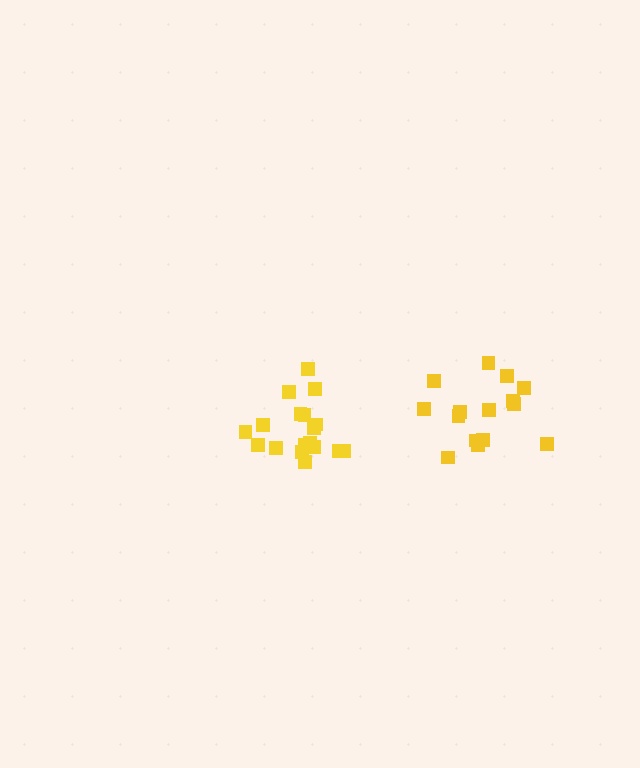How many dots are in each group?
Group 1: 15 dots, Group 2: 18 dots (33 total).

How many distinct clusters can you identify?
There are 2 distinct clusters.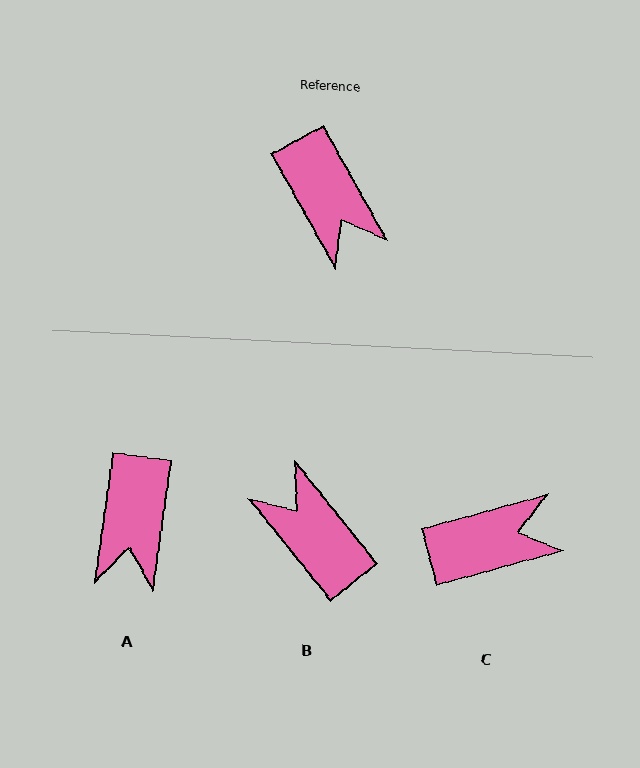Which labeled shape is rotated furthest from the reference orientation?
B, about 170 degrees away.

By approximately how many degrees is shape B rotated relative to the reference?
Approximately 170 degrees clockwise.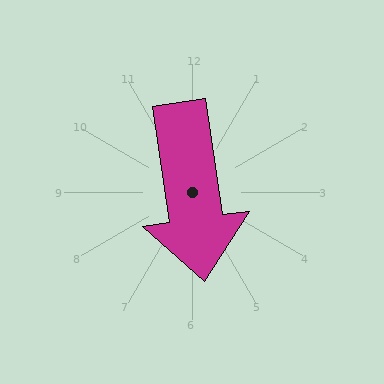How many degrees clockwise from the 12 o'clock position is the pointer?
Approximately 172 degrees.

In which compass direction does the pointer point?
South.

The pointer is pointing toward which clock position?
Roughly 6 o'clock.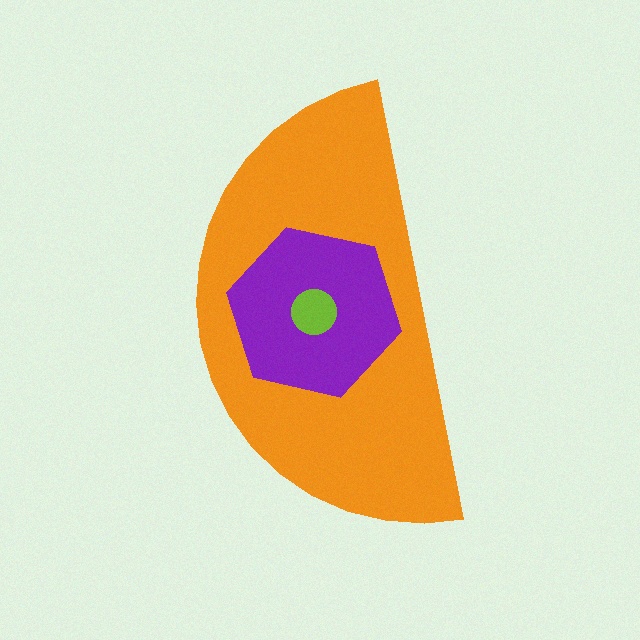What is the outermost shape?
The orange semicircle.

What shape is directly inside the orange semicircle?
The purple hexagon.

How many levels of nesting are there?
3.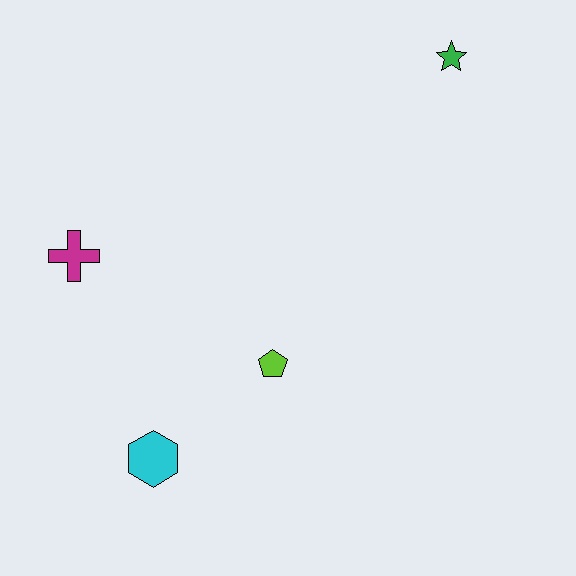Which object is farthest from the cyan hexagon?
The green star is farthest from the cyan hexagon.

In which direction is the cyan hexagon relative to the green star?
The cyan hexagon is below the green star.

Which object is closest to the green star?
The lime pentagon is closest to the green star.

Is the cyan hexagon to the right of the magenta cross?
Yes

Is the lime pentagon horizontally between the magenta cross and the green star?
Yes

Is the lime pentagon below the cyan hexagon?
No